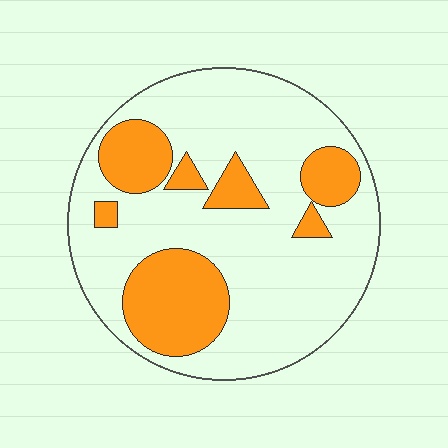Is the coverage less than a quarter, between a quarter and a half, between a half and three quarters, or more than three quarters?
Between a quarter and a half.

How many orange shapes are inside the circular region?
7.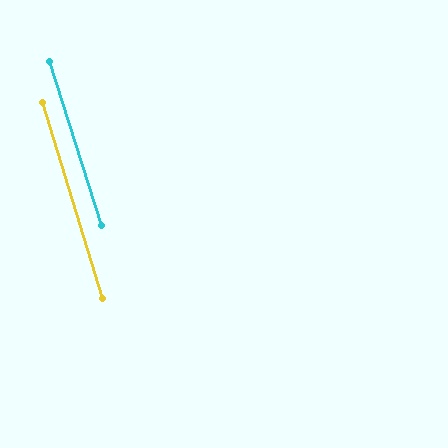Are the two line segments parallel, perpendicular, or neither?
Parallel — their directions differ by only 0.4°.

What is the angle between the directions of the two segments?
Approximately 0 degrees.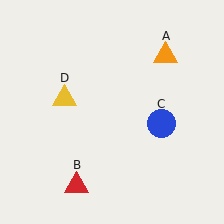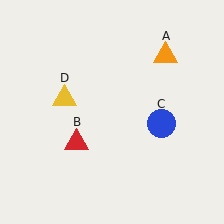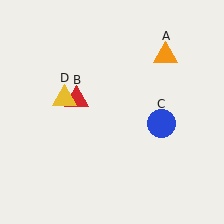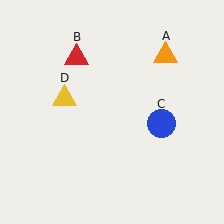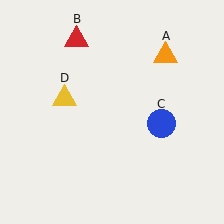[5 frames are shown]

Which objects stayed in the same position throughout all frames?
Orange triangle (object A) and blue circle (object C) and yellow triangle (object D) remained stationary.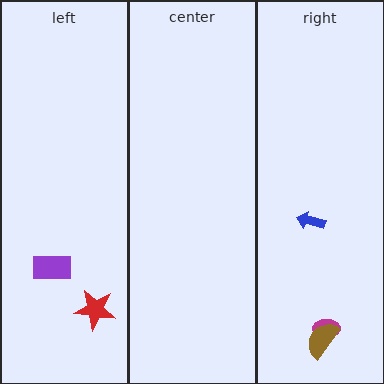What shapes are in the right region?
The magenta ellipse, the blue arrow, the brown semicircle.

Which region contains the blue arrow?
The right region.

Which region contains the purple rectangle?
The left region.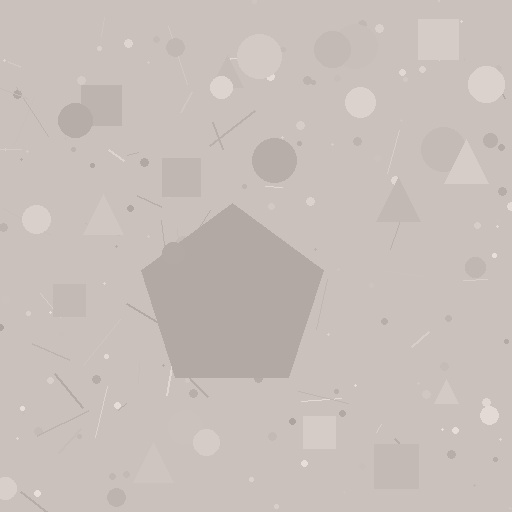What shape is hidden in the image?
A pentagon is hidden in the image.